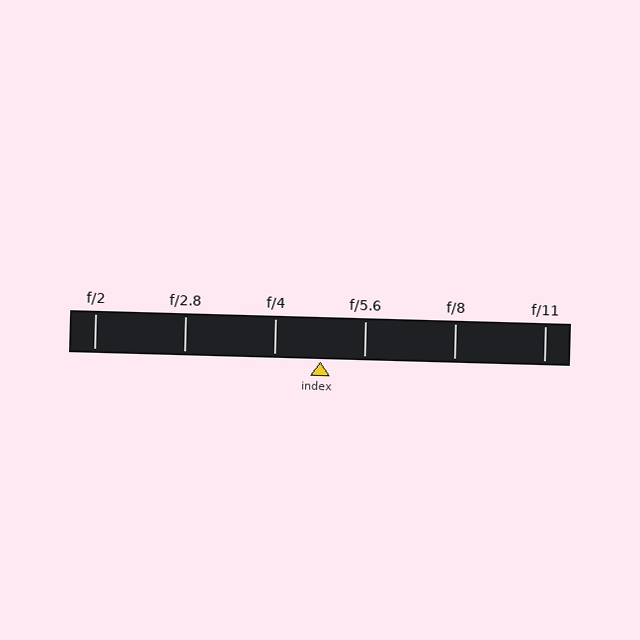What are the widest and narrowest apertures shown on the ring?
The widest aperture shown is f/2 and the narrowest is f/11.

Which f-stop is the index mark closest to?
The index mark is closest to f/5.6.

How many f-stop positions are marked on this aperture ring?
There are 6 f-stop positions marked.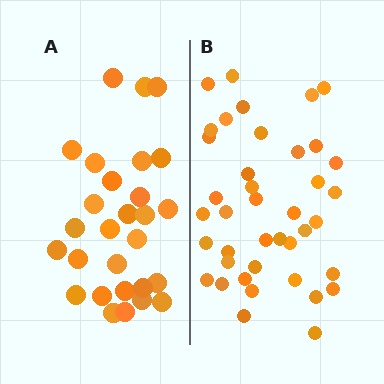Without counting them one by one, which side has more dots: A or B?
Region B (the right region) has more dots.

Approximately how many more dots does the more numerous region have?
Region B has roughly 12 or so more dots than region A.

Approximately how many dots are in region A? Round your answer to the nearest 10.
About 30 dots. (The exact count is 28, which rounds to 30.)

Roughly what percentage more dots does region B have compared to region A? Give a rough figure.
About 45% more.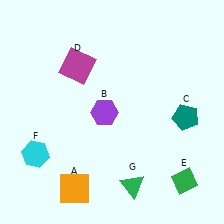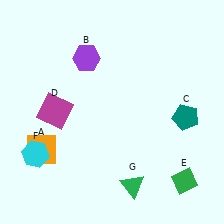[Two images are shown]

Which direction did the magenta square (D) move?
The magenta square (D) moved down.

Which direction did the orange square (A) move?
The orange square (A) moved up.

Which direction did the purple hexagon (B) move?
The purple hexagon (B) moved up.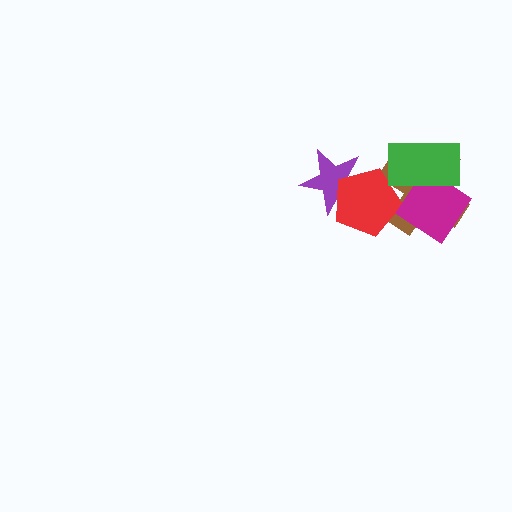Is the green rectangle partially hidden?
No, no other shape covers it.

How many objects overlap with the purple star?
1 object overlaps with the purple star.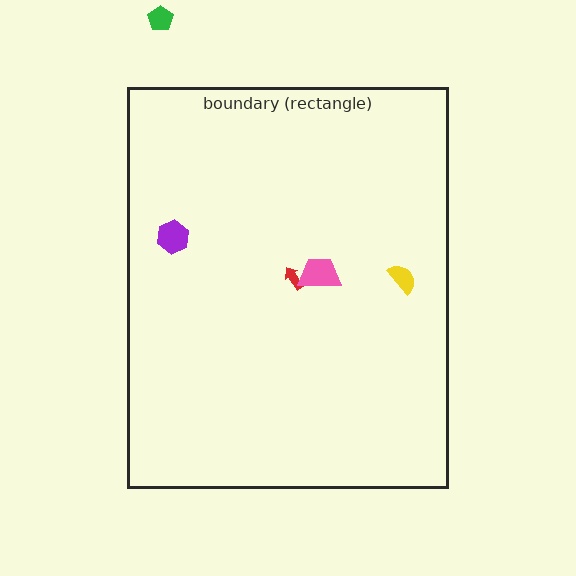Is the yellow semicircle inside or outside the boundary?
Inside.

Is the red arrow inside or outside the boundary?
Inside.